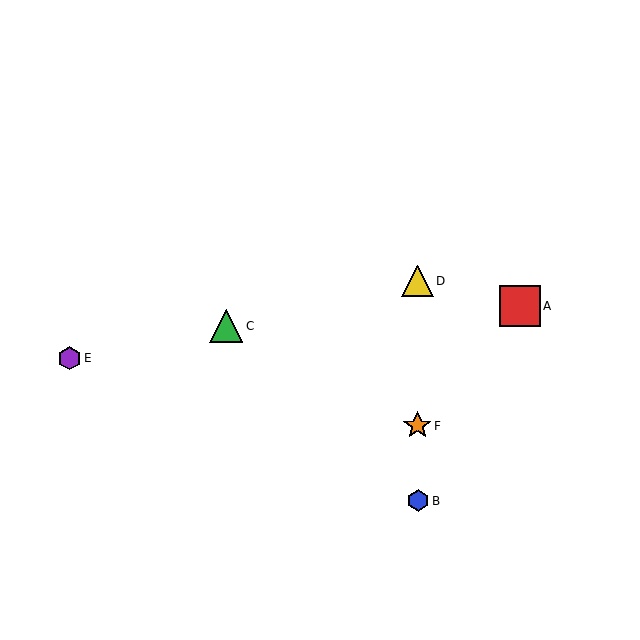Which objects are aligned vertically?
Objects B, D, F are aligned vertically.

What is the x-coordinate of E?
Object E is at x≈70.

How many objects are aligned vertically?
3 objects (B, D, F) are aligned vertically.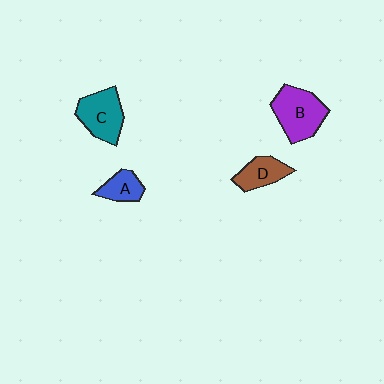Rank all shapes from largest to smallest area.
From largest to smallest: B (purple), C (teal), D (brown), A (blue).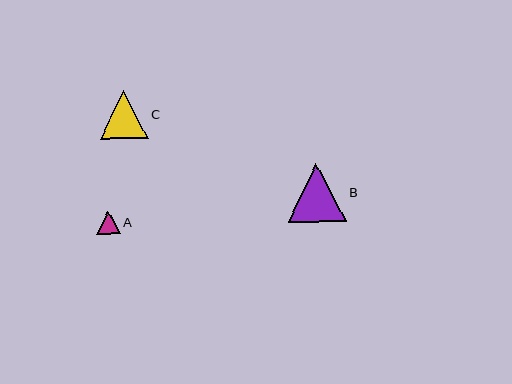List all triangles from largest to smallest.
From largest to smallest: B, C, A.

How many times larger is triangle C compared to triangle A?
Triangle C is approximately 2.1 times the size of triangle A.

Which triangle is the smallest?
Triangle A is the smallest with a size of approximately 23 pixels.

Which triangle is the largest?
Triangle B is the largest with a size of approximately 58 pixels.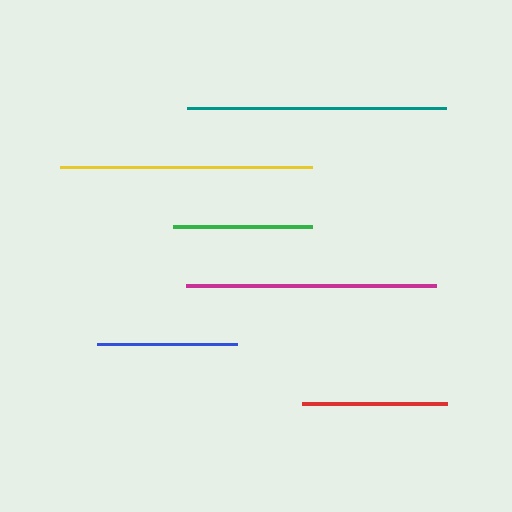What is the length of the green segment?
The green segment is approximately 139 pixels long.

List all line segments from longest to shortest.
From longest to shortest: teal, yellow, magenta, red, blue, green.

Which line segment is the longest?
The teal line is the longest at approximately 260 pixels.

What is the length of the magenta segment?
The magenta segment is approximately 250 pixels long.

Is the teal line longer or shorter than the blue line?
The teal line is longer than the blue line.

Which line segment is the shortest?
The green line is the shortest at approximately 139 pixels.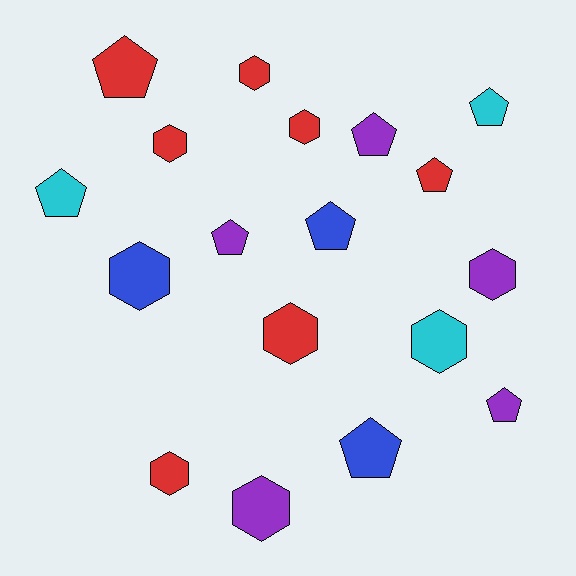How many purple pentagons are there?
There are 3 purple pentagons.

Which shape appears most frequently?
Hexagon, with 9 objects.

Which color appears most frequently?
Red, with 7 objects.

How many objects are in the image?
There are 18 objects.